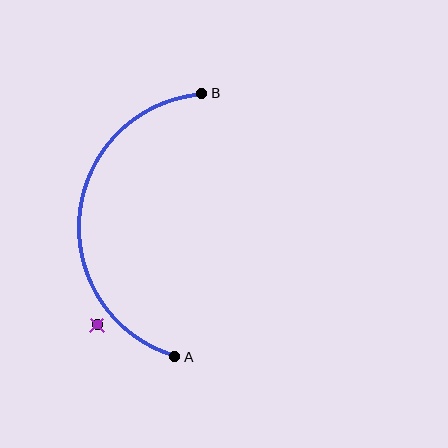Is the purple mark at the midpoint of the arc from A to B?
No — the purple mark does not lie on the arc at all. It sits slightly outside the curve.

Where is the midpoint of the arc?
The arc midpoint is the point on the curve farthest from the straight line joining A and B. It sits to the left of that line.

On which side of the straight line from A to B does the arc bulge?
The arc bulges to the left of the straight line connecting A and B.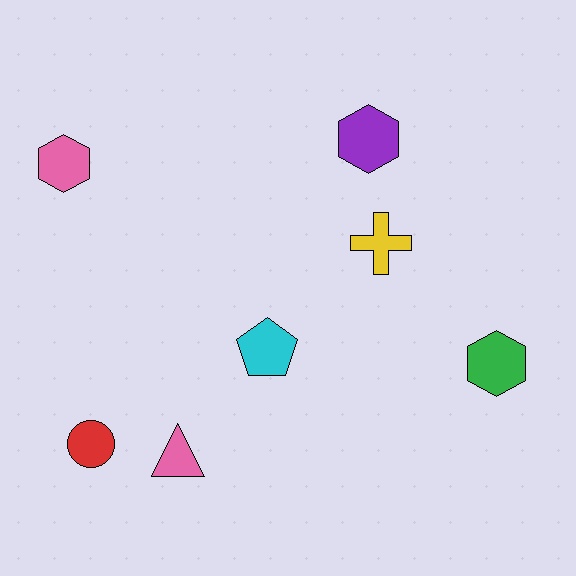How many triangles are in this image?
There is 1 triangle.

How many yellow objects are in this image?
There is 1 yellow object.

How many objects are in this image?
There are 7 objects.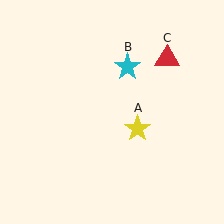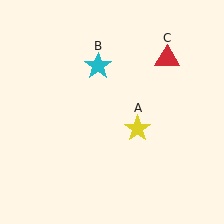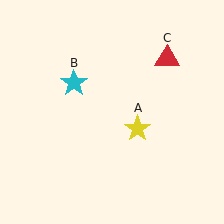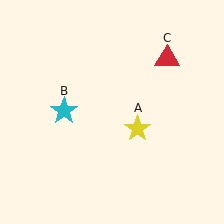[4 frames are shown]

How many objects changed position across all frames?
1 object changed position: cyan star (object B).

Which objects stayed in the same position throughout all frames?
Yellow star (object A) and red triangle (object C) remained stationary.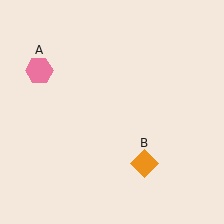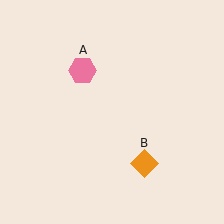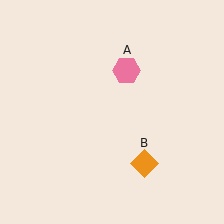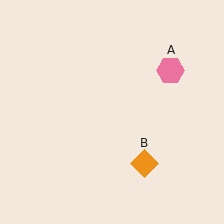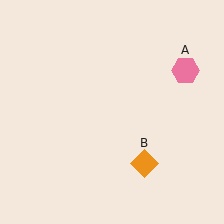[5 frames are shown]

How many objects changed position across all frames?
1 object changed position: pink hexagon (object A).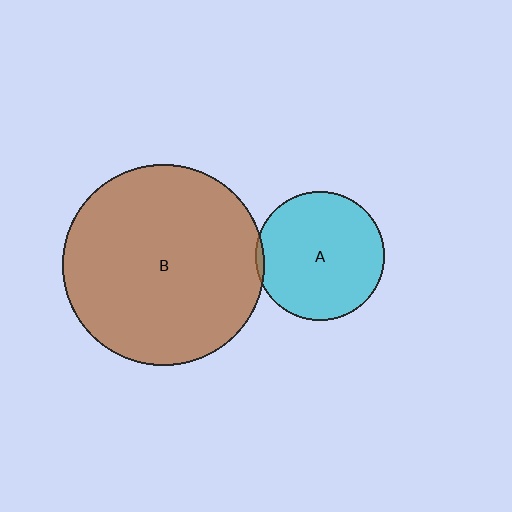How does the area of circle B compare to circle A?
Approximately 2.5 times.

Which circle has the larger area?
Circle B (brown).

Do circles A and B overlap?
Yes.